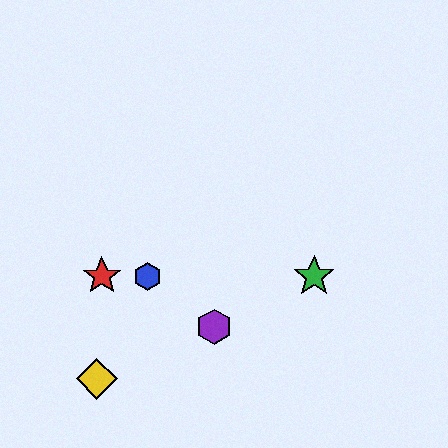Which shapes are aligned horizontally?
The red star, the blue hexagon, the green star are aligned horizontally.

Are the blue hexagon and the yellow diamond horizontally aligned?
No, the blue hexagon is at y≈276 and the yellow diamond is at y≈379.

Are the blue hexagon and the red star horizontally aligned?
Yes, both are at y≈276.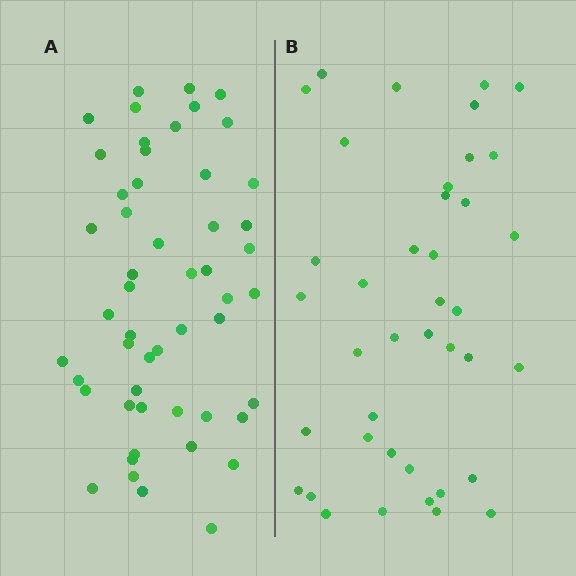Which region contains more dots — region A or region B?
Region A (the left region) has more dots.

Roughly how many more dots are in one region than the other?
Region A has roughly 12 or so more dots than region B.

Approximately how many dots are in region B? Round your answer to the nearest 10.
About 40 dots.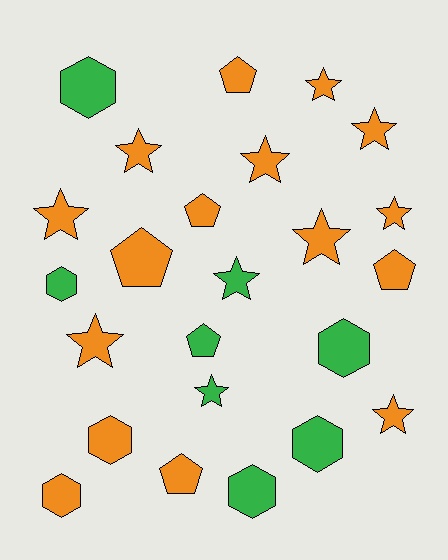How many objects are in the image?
There are 24 objects.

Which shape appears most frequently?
Star, with 11 objects.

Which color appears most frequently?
Orange, with 16 objects.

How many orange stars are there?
There are 9 orange stars.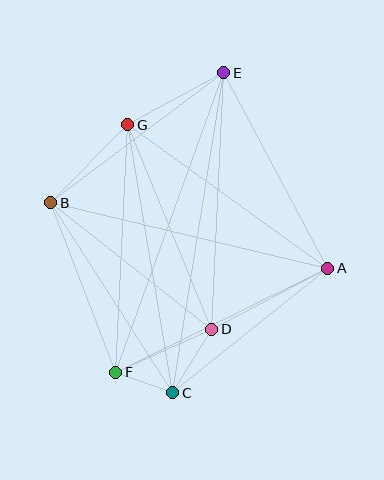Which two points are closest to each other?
Points C and F are closest to each other.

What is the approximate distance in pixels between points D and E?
The distance between D and E is approximately 257 pixels.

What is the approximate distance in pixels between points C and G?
The distance between C and G is approximately 271 pixels.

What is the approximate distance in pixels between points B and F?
The distance between B and F is approximately 181 pixels.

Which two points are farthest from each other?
Points C and E are farthest from each other.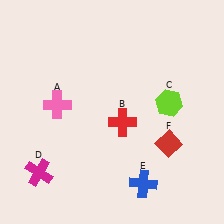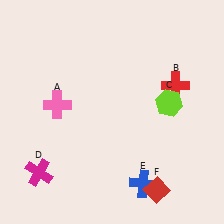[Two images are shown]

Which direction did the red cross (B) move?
The red cross (B) moved right.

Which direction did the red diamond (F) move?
The red diamond (F) moved down.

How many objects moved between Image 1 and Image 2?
2 objects moved between the two images.